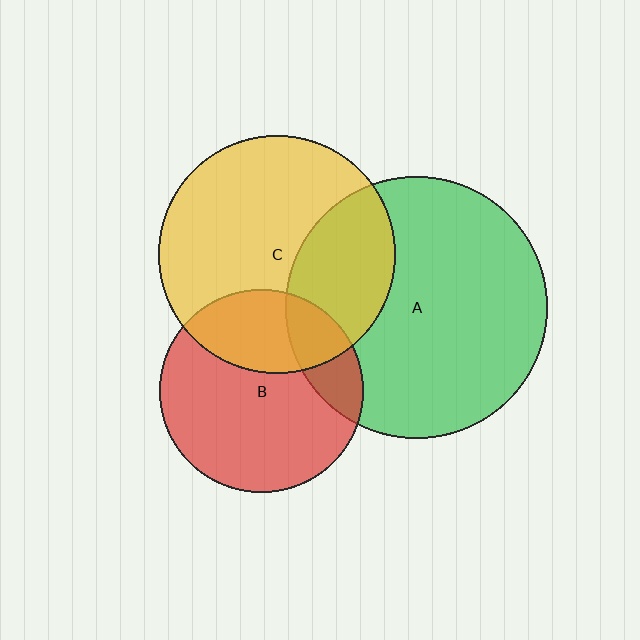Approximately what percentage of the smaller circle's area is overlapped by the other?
Approximately 30%.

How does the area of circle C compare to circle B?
Approximately 1.4 times.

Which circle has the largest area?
Circle A (green).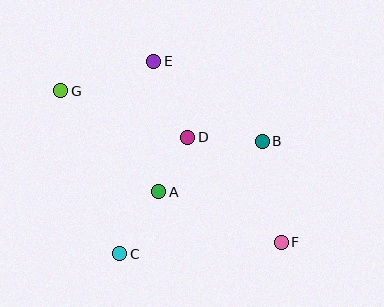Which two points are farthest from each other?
Points F and G are farthest from each other.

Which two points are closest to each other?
Points A and D are closest to each other.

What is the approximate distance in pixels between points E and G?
The distance between E and G is approximately 98 pixels.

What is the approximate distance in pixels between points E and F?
The distance between E and F is approximately 221 pixels.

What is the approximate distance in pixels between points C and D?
The distance between C and D is approximately 135 pixels.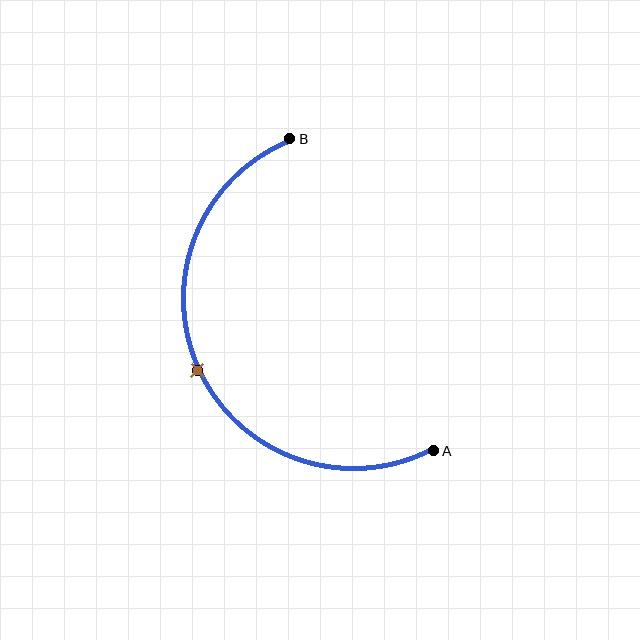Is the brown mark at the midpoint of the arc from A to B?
Yes. The brown mark lies on the arc at equal arc-length from both A and B — it is the arc midpoint.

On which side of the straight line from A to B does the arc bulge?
The arc bulges to the left of the straight line connecting A and B.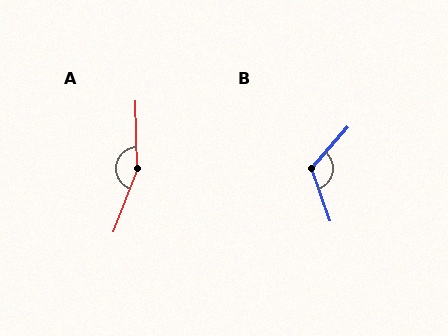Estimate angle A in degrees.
Approximately 158 degrees.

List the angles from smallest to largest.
B (120°), A (158°).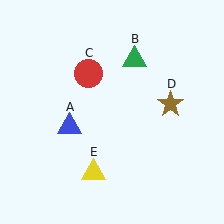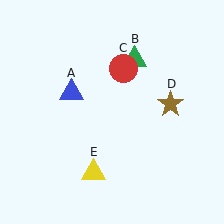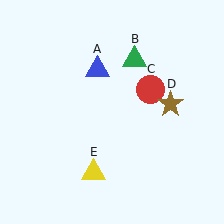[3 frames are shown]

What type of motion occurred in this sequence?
The blue triangle (object A), red circle (object C) rotated clockwise around the center of the scene.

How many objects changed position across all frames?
2 objects changed position: blue triangle (object A), red circle (object C).